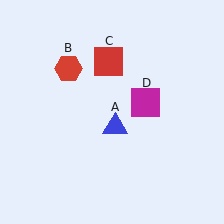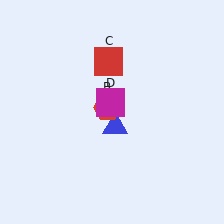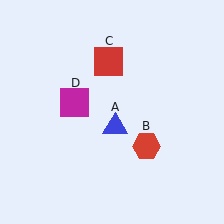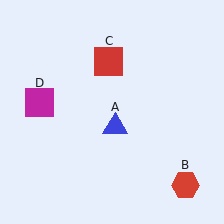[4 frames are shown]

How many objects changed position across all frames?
2 objects changed position: red hexagon (object B), magenta square (object D).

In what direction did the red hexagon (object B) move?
The red hexagon (object B) moved down and to the right.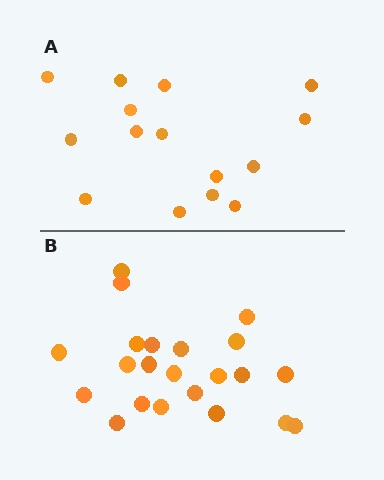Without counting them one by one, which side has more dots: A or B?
Region B (the bottom region) has more dots.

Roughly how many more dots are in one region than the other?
Region B has roughly 8 or so more dots than region A.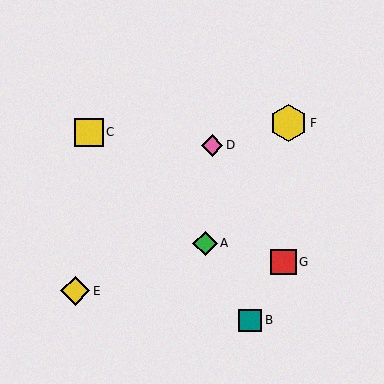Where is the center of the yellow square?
The center of the yellow square is at (89, 132).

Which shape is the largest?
The yellow hexagon (labeled F) is the largest.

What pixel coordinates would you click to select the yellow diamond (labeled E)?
Click at (75, 291) to select the yellow diamond E.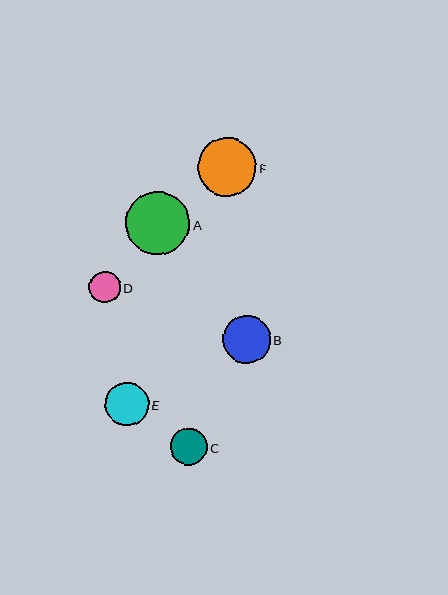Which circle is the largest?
Circle A is the largest with a size of approximately 64 pixels.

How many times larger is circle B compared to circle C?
Circle B is approximately 1.3 times the size of circle C.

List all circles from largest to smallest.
From largest to smallest: A, F, B, E, C, D.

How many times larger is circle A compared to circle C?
Circle A is approximately 1.7 times the size of circle C.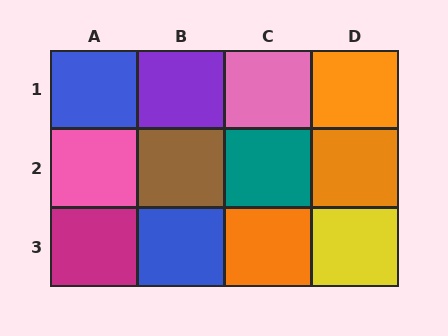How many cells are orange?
3 cells are orange.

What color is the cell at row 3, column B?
Blue.